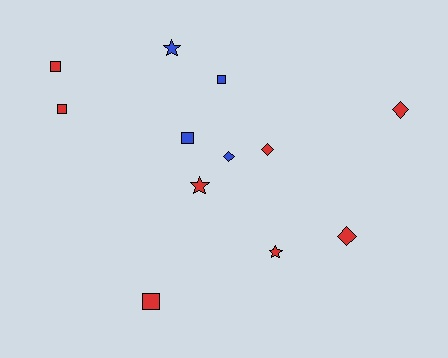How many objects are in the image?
There are 12 objects.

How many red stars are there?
There are 2 red stars.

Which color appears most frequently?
Red, with 8 objects.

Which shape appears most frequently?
Square, with 5 objects.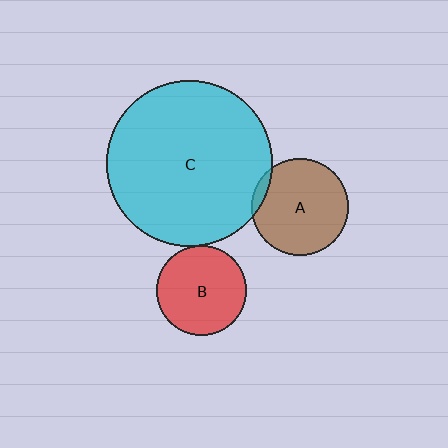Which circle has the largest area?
Circle C (cyan).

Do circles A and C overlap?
Yes.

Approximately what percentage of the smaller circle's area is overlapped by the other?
Approximately 5%.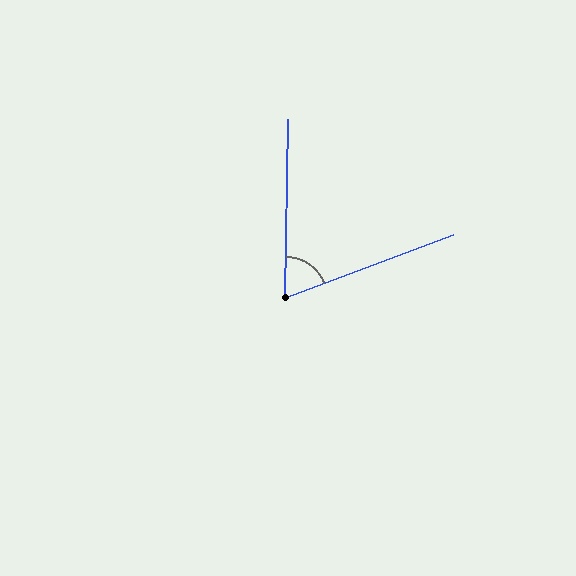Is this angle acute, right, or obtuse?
It is acute.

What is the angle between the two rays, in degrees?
Approximately 69 degrees.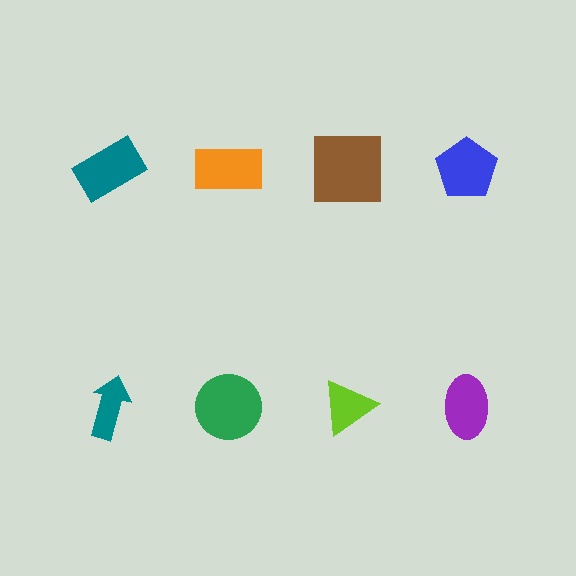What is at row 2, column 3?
A lime triangle.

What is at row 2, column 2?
A green circle.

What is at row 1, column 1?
A teal rectangle.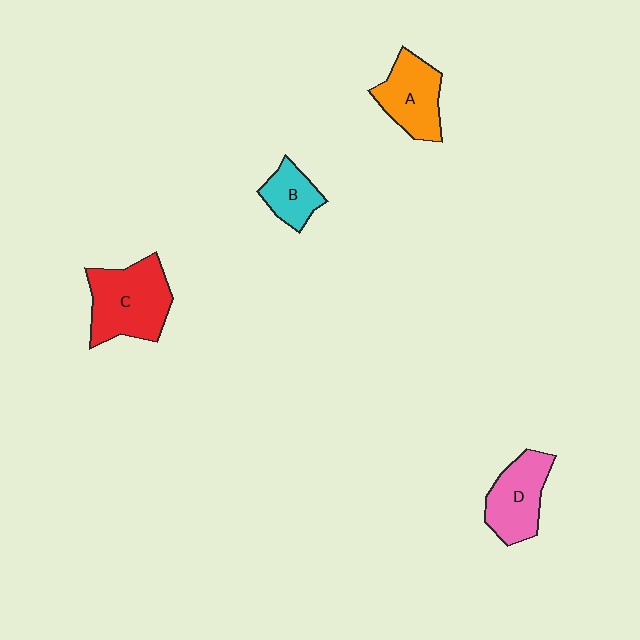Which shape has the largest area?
Shape C (red).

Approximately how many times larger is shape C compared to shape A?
Approximately 1.4 times.